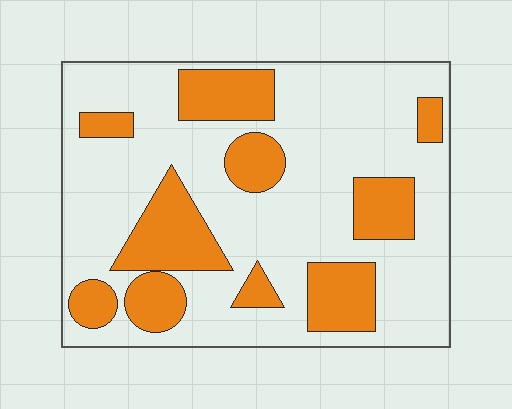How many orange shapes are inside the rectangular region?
10.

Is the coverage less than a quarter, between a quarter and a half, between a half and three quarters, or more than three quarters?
Between a quarter and a half.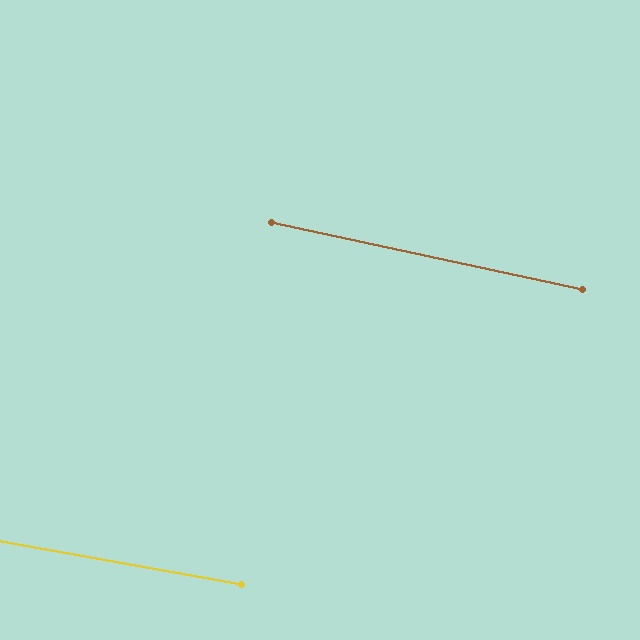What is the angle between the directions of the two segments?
Approximately 2 degrees.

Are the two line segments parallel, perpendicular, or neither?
Parallel — their directions differ by only 1.9°.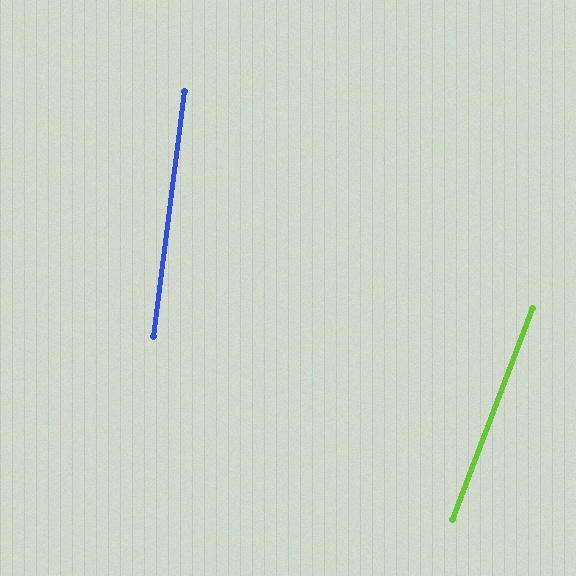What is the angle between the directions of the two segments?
Approximately 13 degrees.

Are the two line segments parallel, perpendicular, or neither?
Neither parallel nor perpendicular — they differ by about 13°.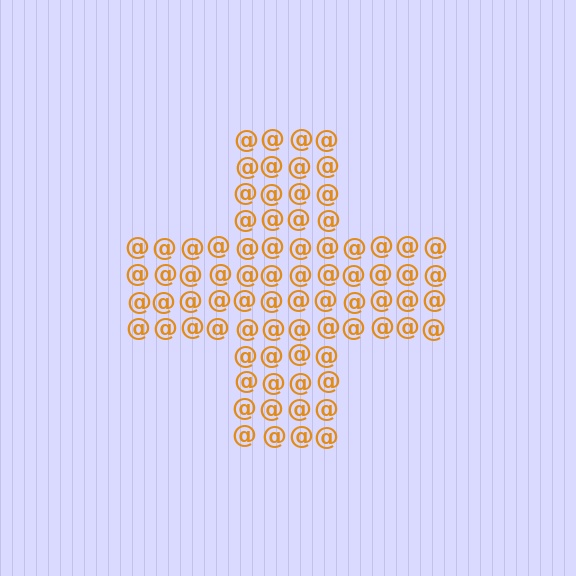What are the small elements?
The small elements are at signs.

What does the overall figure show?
The overall figure shows a cross.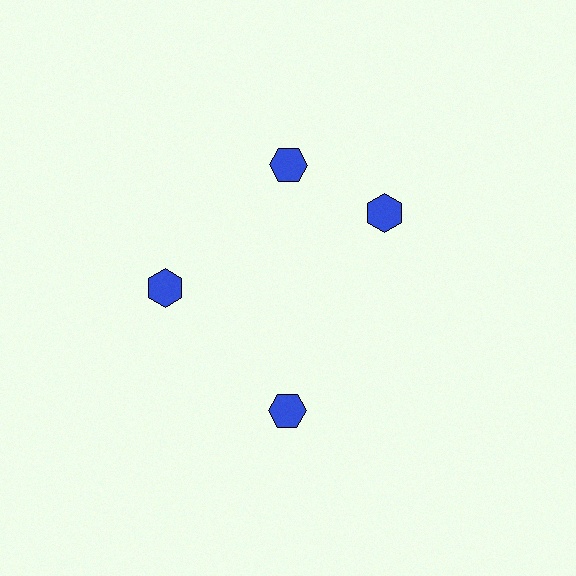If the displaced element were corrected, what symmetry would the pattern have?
It would have 4-fold rotational symmetry — the pattern would map onto itself every 90 degrees.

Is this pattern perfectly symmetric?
No. The 4 blue hexagons are arranged in a ring, but one element near the 3 o'clock position is rotated out of alignment along the ring, breaking the 4-fold rotational symmetry.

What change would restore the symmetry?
The symmetry would be restored by rotating it back into even spacing with its neighbors so that all 4 hexagons sit at equal angles and equal distance from the center.